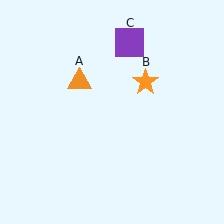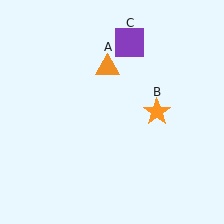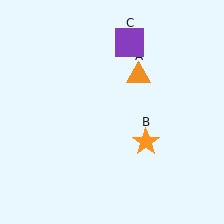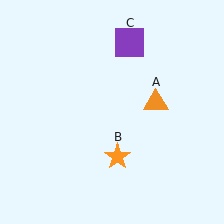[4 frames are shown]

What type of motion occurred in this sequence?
The orange triangle (object A), orange star (object B) rotated clockwise around the center of the scene.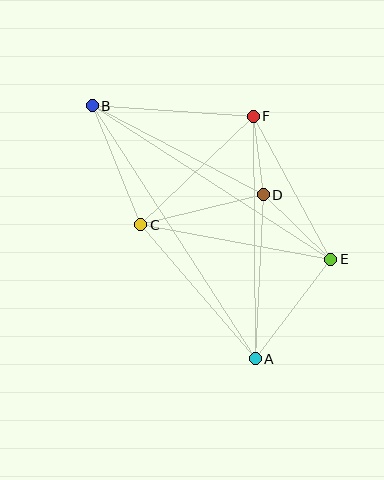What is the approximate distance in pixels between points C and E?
The distance between C and E is approximately 193 pixels.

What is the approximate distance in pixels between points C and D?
The distance between C and D is approximately 126 pixels.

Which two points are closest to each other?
Points D and F are closest to each other.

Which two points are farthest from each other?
Points A and B are farthest from each other.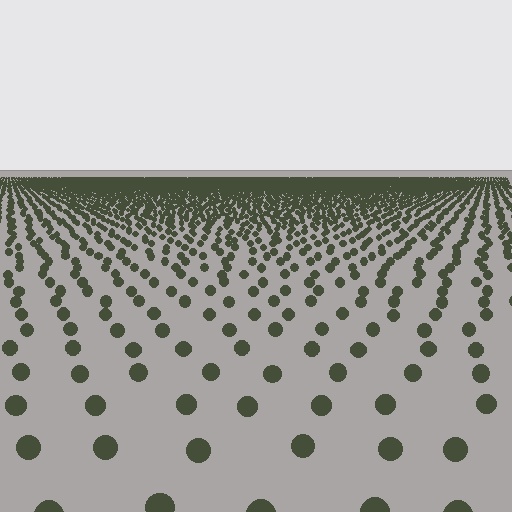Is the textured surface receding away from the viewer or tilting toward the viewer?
The surface is receding away from the viewer. Texture elements get smaller and denser toward the top.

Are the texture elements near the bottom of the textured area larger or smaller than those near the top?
Larger. Near the bottom, elements are closer to the viewer and appear at a bigger on-screen size.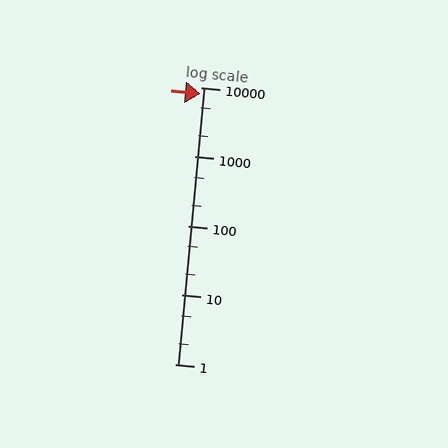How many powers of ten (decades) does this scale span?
The scale spans 4 decades, from 1 to 10000.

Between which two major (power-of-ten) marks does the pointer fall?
The pointer is between 1000 and 10000.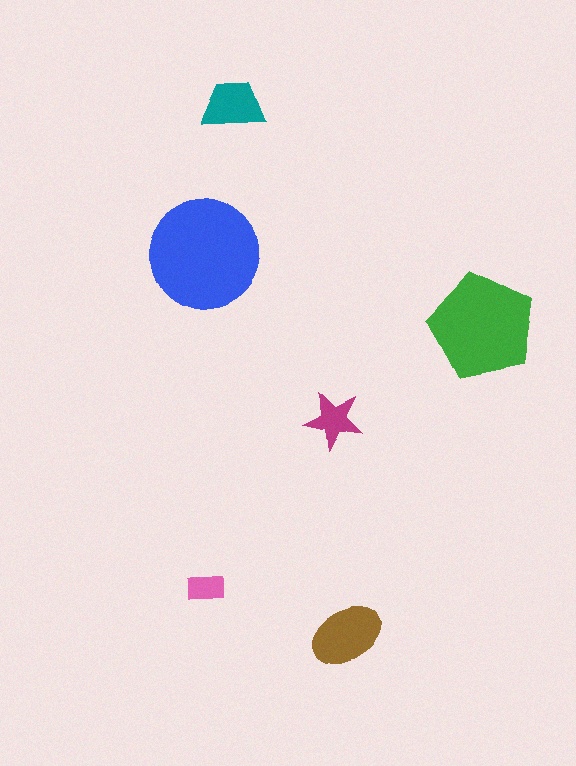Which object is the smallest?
The pink rectangle.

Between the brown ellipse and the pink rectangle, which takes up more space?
The brown ellipse.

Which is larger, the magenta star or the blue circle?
The blue circle.